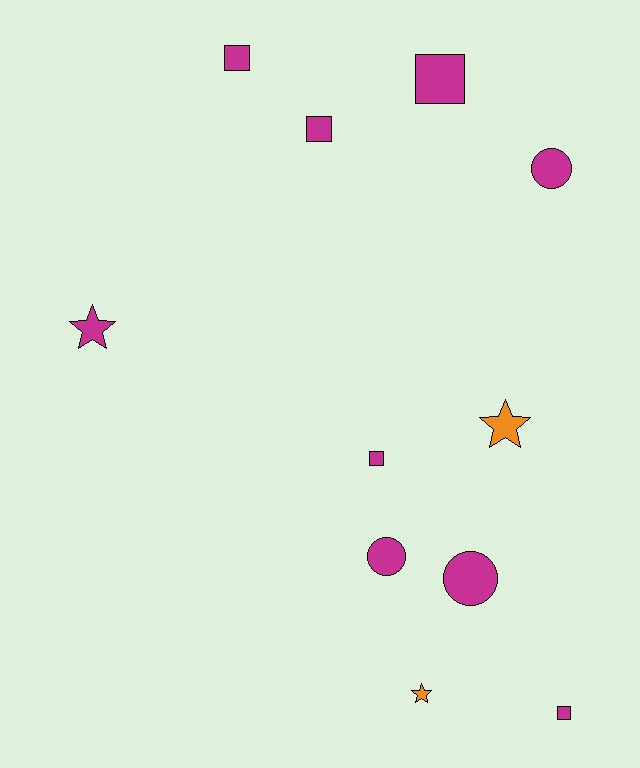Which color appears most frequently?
Magenta, with 9 objects.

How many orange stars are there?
There are 2 orange stars.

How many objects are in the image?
There are 11 objects.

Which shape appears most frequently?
Square, with 5 objects.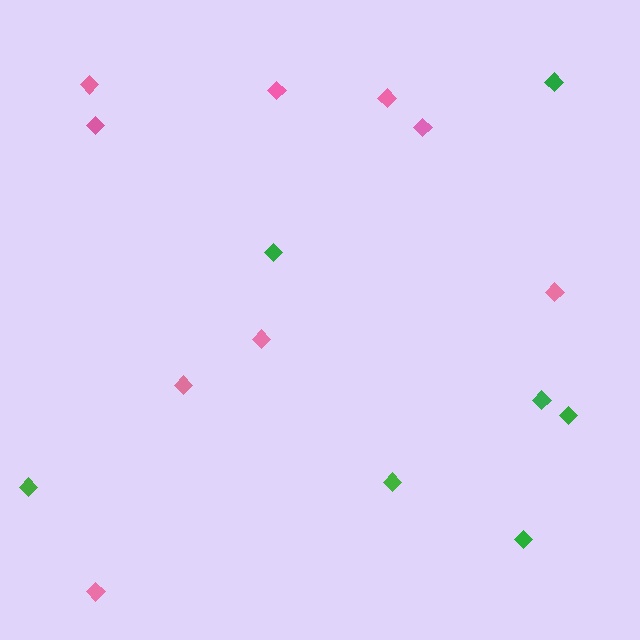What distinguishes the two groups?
There are 2 groups: one group of pink diamonds (9) and one group of green diamonds (7).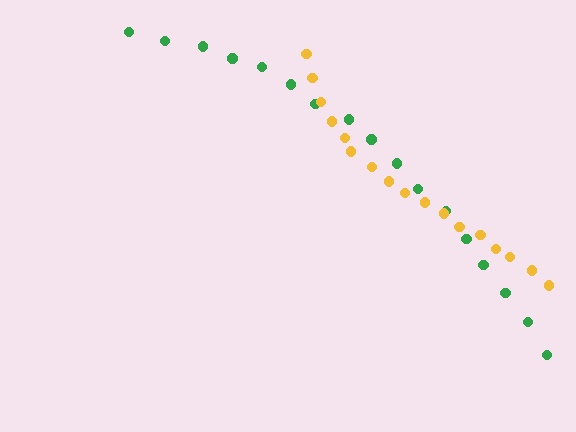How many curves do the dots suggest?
There are 2 distinct paths.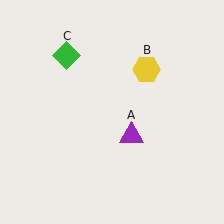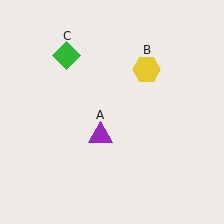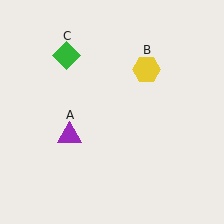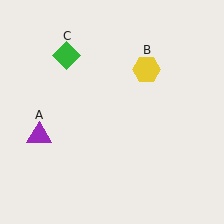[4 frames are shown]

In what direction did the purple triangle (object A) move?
The purple triangle (object A) moved left.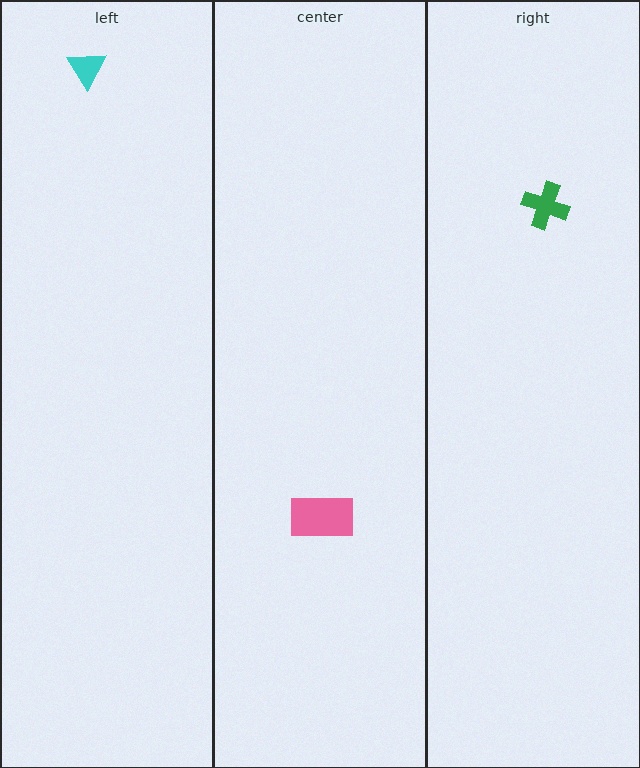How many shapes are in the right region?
1.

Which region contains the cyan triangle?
The left region.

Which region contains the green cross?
The right region.